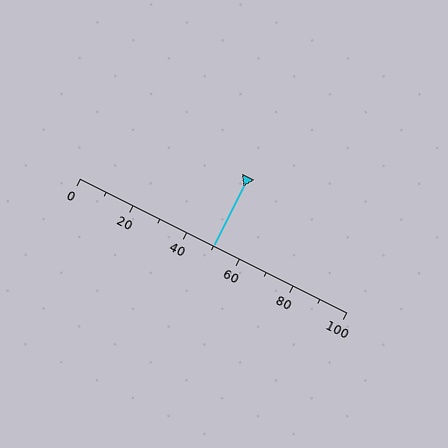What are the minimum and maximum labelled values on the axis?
The axis runs from 0 to 100.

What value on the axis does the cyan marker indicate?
The marker indicates approximately 50.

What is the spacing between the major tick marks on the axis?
The major ticks are spaced 20 apart.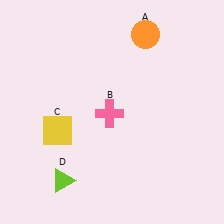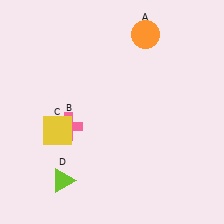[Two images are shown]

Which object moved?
The pink cross (B) moved left.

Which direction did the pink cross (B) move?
The pink cross (B) moved left.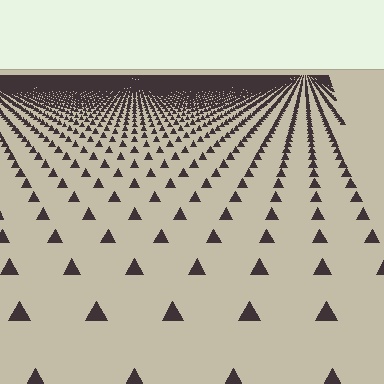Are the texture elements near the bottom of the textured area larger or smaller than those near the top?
Larger. Near the bottom, elements are closer to the viewer and appear at a bigger on-screen size.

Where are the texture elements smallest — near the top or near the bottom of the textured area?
Near the top.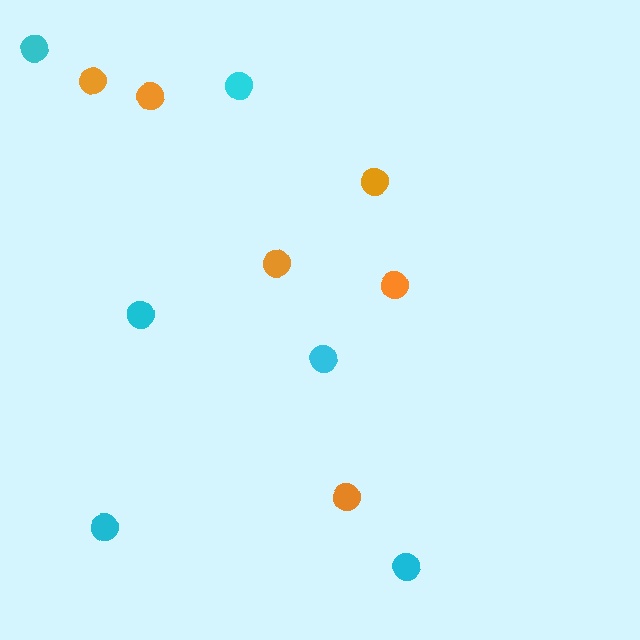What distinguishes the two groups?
There are 2 groups: one group of cyan circles (6) and one group of orange circles (6).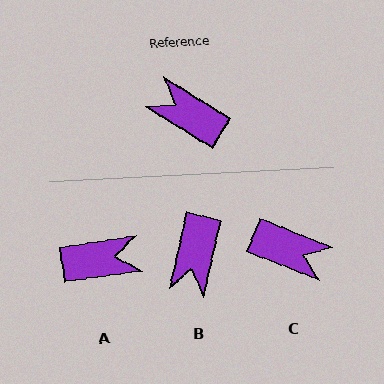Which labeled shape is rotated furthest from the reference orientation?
C, about 170 degrees away.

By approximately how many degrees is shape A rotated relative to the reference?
Approximately 139 degrees clockwise.